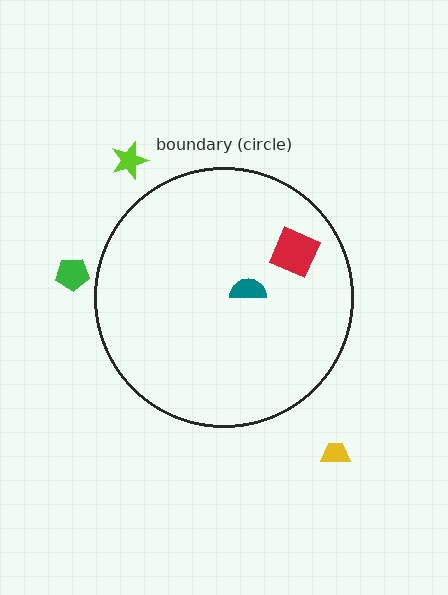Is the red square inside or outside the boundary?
Inside.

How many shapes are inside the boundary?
2 inside, 3 outside.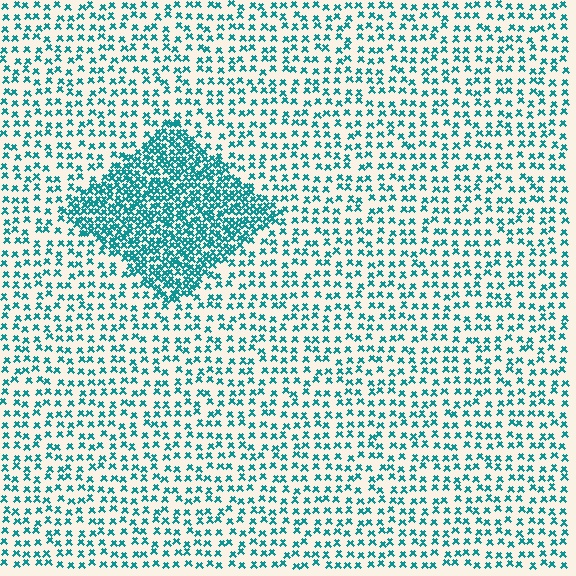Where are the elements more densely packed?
The elements are more densely packed inside the diamond boundary.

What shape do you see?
I see a diamond.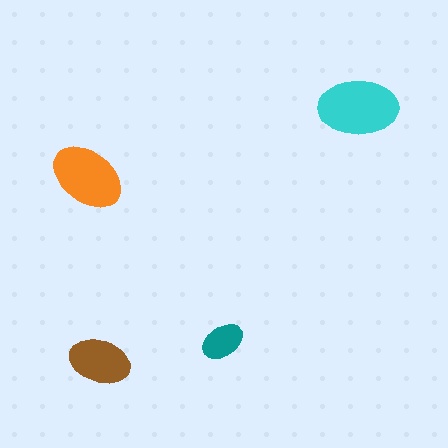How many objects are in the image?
There are 4 objects in the image.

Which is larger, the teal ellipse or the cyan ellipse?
The cyan one.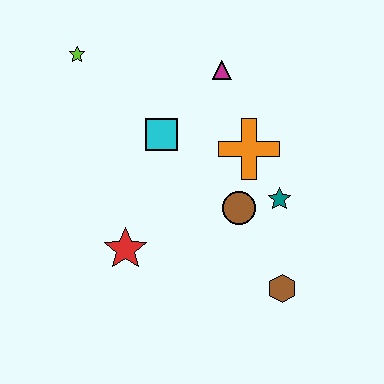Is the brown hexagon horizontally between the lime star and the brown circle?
No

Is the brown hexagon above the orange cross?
No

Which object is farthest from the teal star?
The lime star is farthest from the teal star.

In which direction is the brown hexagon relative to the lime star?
The brown hexagon is below the lime star.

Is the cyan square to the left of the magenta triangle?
Yes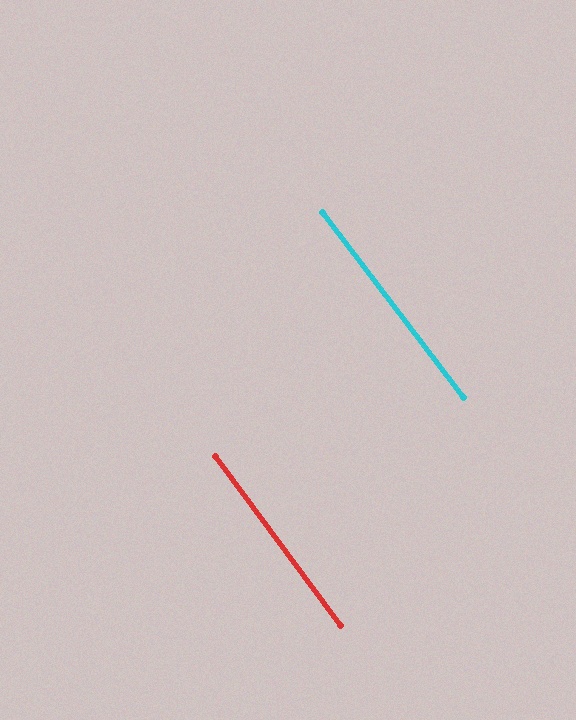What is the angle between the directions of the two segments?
Approximately 1 degree.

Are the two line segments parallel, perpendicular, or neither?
Parallel — their directions differ by only 1.0°.